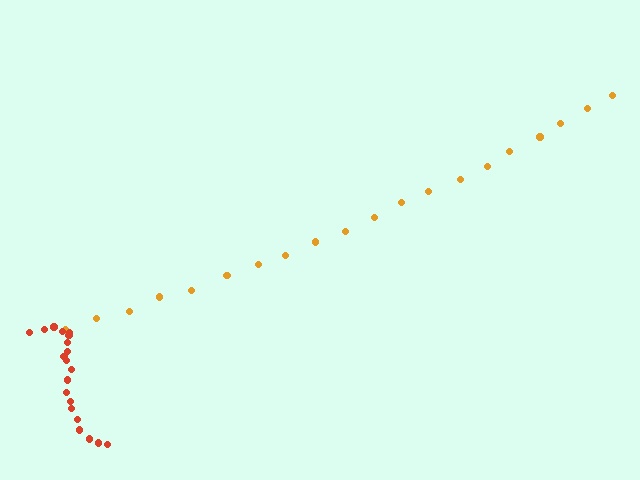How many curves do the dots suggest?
There are 2 distinct paths.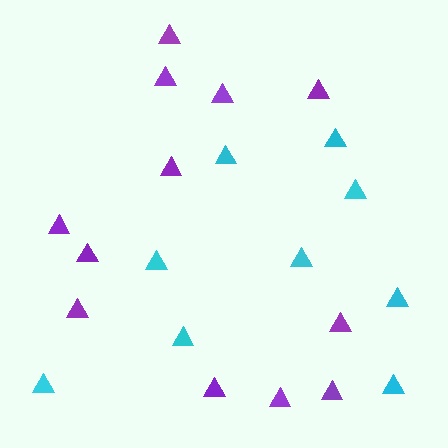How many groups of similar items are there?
There are 2 groups: one group of purple triangles (12) and one group of cyan triangles (9).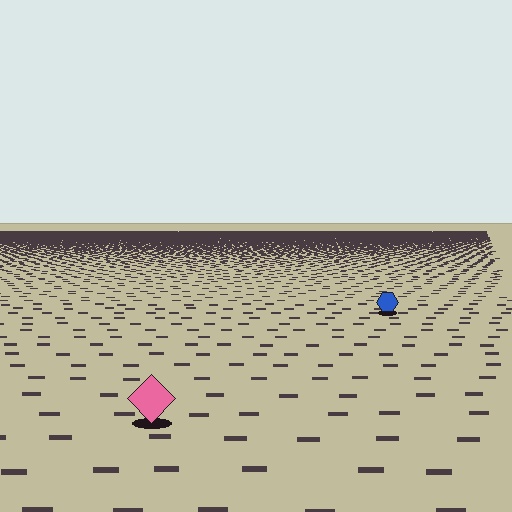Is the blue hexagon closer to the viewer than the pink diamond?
No. The pink diamond is closer — you can tell from the texture gradient: the ground texture is coarser near it.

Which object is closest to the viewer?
The pink diamond is closest. The texture marks near it are larger and more spread out.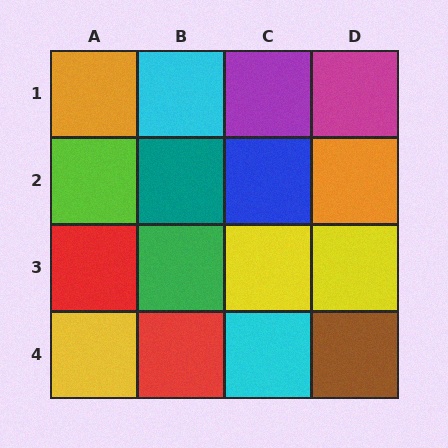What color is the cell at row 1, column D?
Magenta.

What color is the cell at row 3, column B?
Green.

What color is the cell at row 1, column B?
Cyan.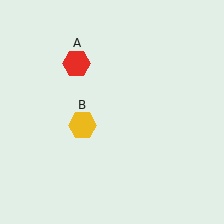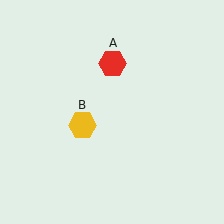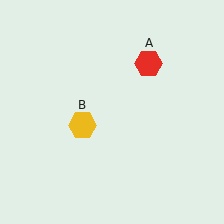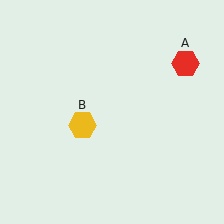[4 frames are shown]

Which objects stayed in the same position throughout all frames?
Yellow hexagon (object B) remained stationary.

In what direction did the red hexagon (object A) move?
The red hexagon (object A) moved right.